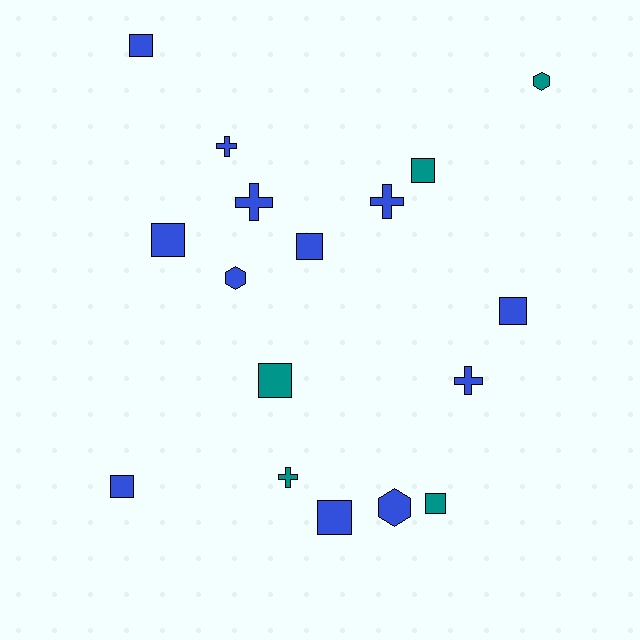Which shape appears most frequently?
Square, with 9 objects.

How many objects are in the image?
There are 17 objects.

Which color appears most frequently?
Blue, with 12 objects.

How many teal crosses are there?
There is 1 teal cross.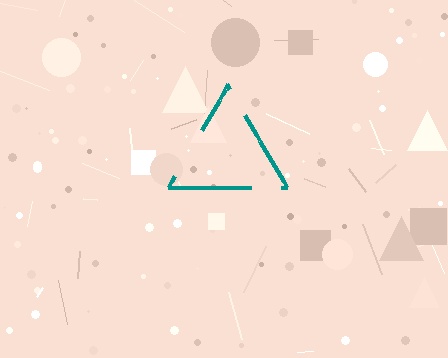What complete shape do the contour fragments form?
The contour fragments form a triangle.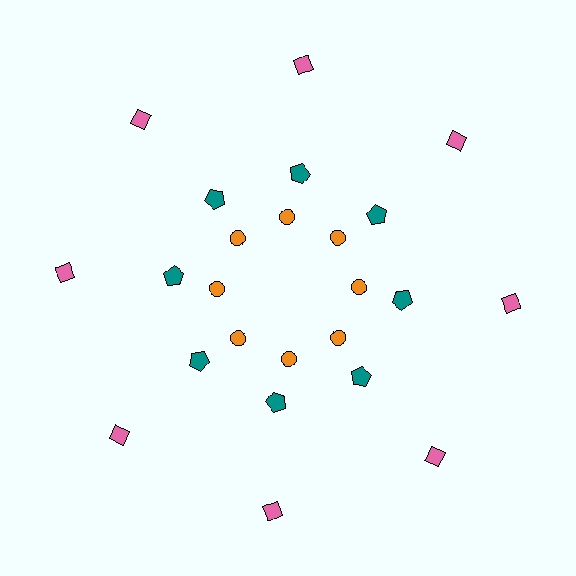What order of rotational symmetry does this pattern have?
This pattern has 8-fold rotational symmetry.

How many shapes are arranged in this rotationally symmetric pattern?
There are 24 shapes, arranged in 8 groups of 3.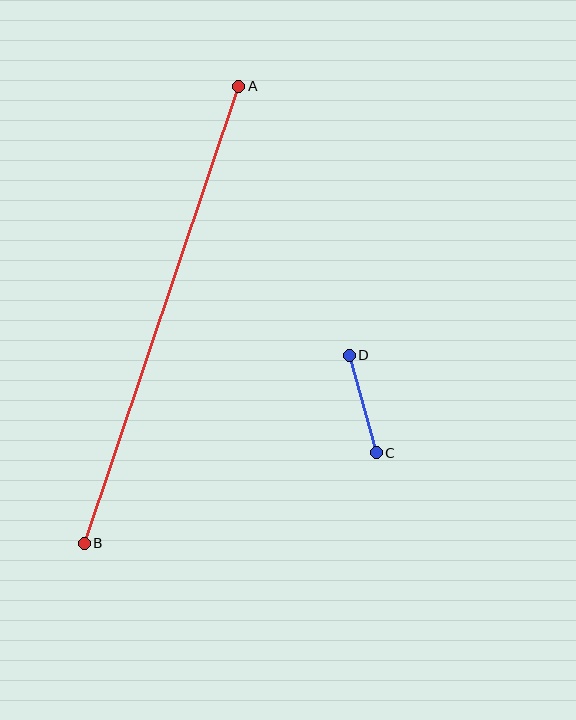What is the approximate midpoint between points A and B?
The midpoint is at approximately (161, 315) pixels.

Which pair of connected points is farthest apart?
Points A and B are farthest apart.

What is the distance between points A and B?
The distance is approximately 482 pixels.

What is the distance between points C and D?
The distance is approximately 101 pixels.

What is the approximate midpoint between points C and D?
The midpoint is at approximately (363, 404) pixels.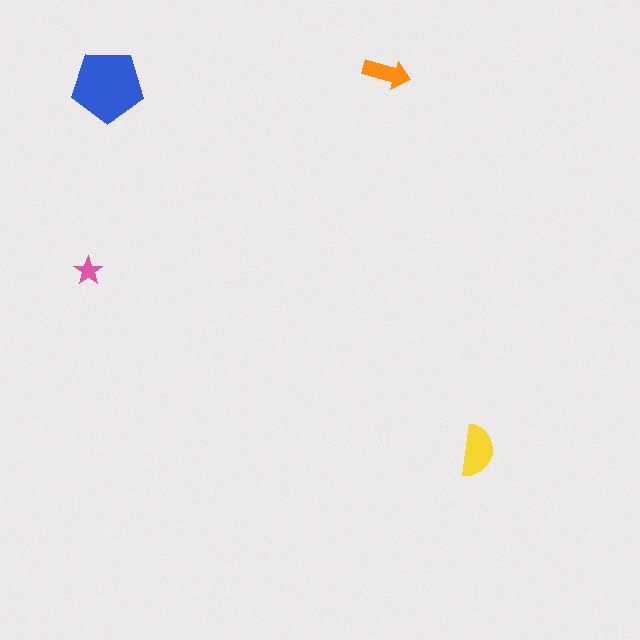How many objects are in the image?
There are 4 objects in the image.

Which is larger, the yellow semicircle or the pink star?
The yellow semicircle.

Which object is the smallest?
The pink star.